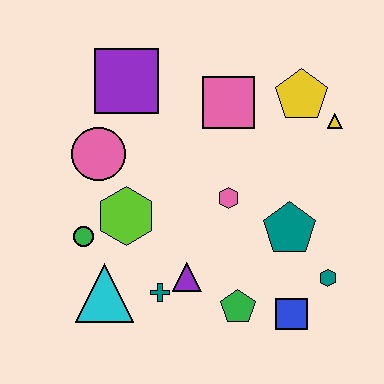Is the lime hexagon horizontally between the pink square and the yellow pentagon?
No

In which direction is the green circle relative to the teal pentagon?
The green circle is to the left of the teal pentagon.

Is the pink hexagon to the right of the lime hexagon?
Yes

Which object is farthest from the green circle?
The yellow triangle is farthest from the green circle.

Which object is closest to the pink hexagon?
The teal pentagon is closest to the pink hexagon.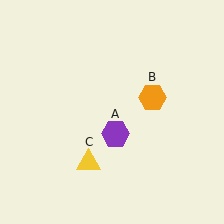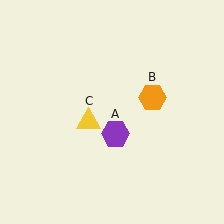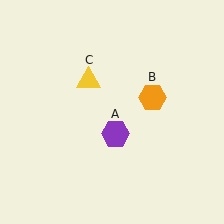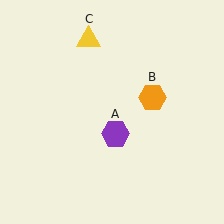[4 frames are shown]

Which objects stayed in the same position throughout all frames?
Purple hexagon (object A) and orange hexagon (object B) remained stationary.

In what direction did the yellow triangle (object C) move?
The yellow triangle (object C) moved up.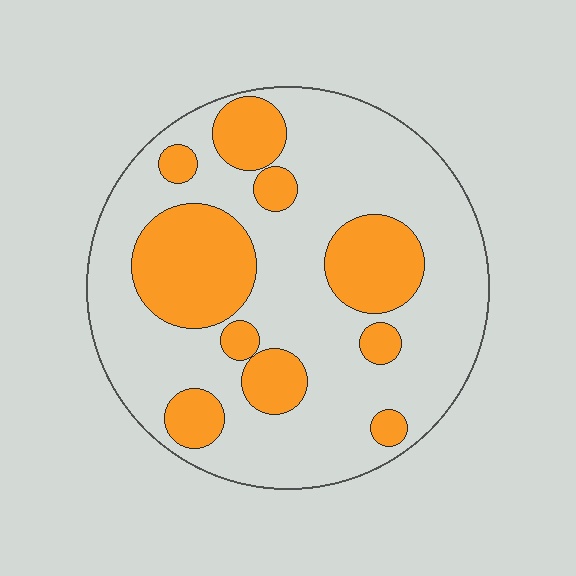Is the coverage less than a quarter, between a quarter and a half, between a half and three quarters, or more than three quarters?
Between a quarter and a half.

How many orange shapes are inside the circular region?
10.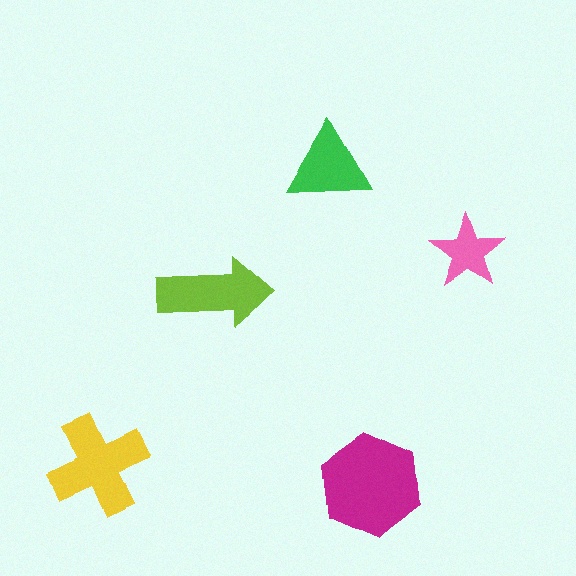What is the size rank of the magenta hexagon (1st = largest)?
1st.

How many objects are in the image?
There are 5 objects in the image.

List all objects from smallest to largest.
The pink star, the green triangle, the lime arrow, the yellow cross, the magenta hexagon.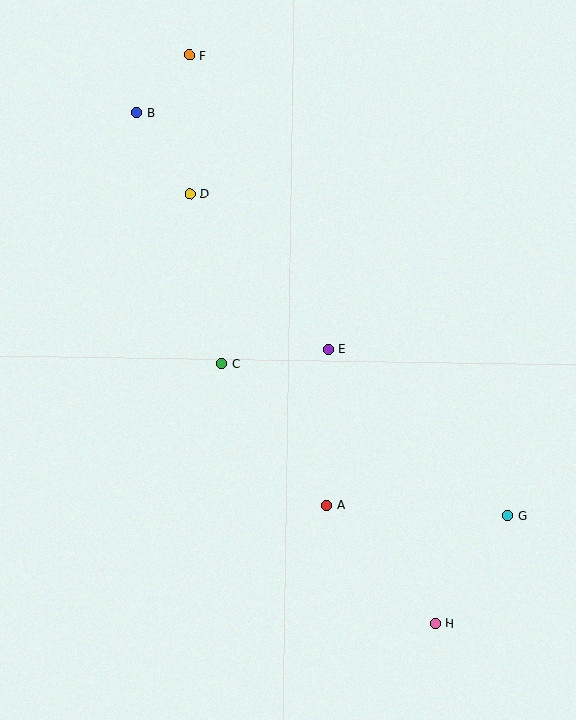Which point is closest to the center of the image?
Point E at (328, 349) is closest to the center.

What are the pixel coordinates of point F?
Point F is at (189, 55).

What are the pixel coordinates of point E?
Point E is at (328, 349).